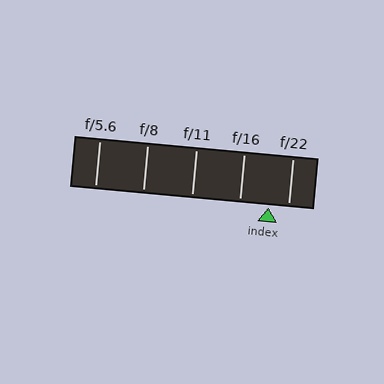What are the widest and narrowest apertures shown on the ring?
The widest aperture shown is f/5.6 and the narrowest is f/22.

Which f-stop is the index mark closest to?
The index mark is closest to f/22.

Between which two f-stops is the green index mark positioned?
The index mark is between f/16 and f/22.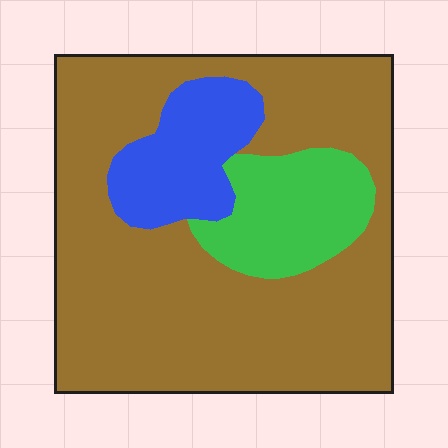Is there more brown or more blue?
Brown.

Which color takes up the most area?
Brown, at roughly 70%.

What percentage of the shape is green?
Green covers about 15% of the shape.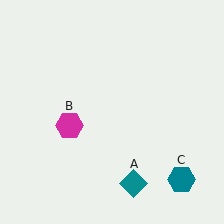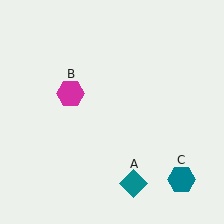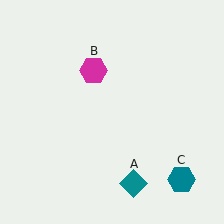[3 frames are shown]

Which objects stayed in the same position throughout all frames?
Teal diamond (object A) and teal hexagon (object C) remained stationary.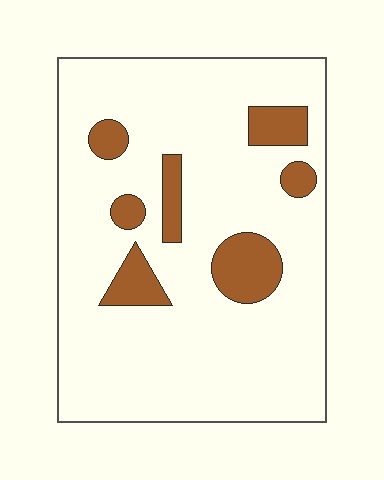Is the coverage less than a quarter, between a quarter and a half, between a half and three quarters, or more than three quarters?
Less than a quarter.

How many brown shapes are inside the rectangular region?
7.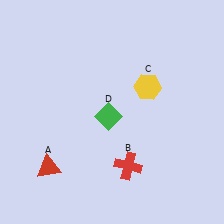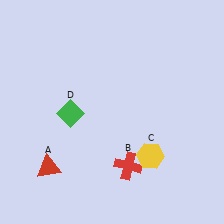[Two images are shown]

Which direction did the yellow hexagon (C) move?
The yellow hexagon (C) moved down.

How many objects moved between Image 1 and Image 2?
2 objects moved between the two images.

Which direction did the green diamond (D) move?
The green diamond (D) moved left.